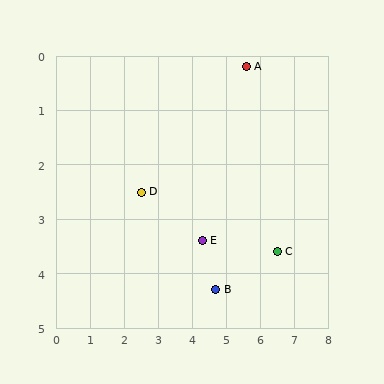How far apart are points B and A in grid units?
Points B and A are about 4.2 grid units apart.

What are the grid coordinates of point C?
Point C is at approximately (6.5, 3.6).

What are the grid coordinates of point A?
Point A is at approximately (5.6, 0.2).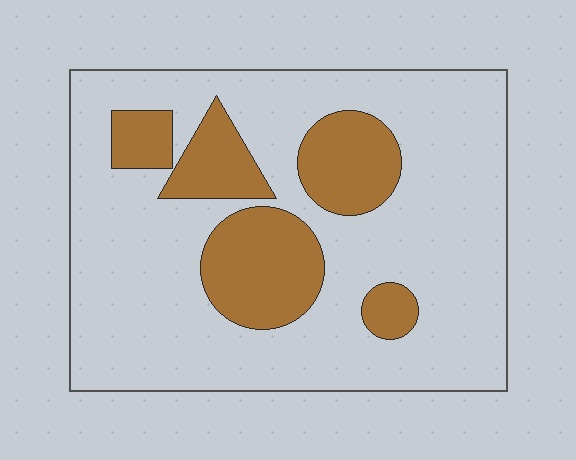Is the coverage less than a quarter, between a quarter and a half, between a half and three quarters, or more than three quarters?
Less than a quarter.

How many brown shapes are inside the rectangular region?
5.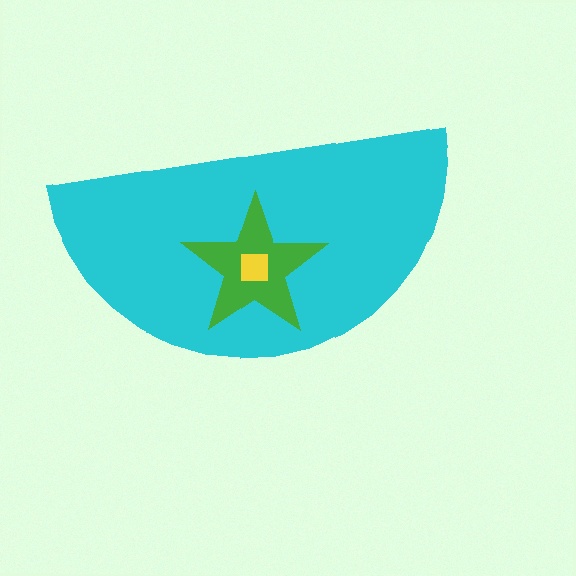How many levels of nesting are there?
3.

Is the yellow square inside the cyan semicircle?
Yes.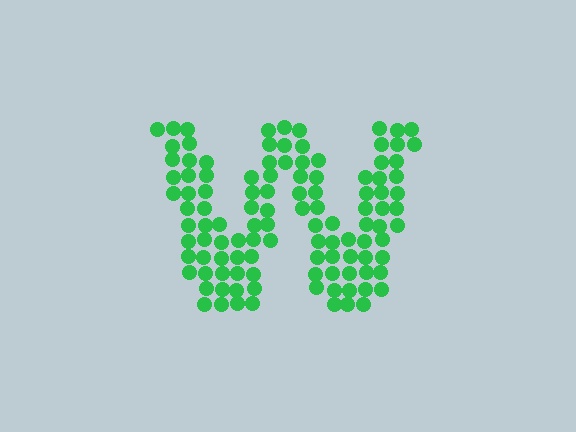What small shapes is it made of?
It is made of small circles.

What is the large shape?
The large shape is the letter W.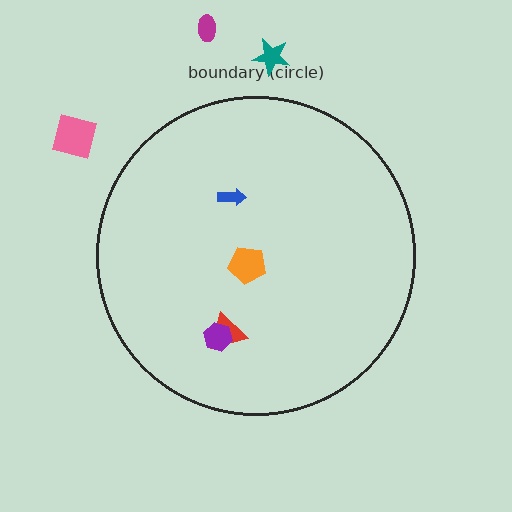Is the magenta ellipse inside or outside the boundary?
Outside.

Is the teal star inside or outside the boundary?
Outside.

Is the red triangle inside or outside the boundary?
Inside.